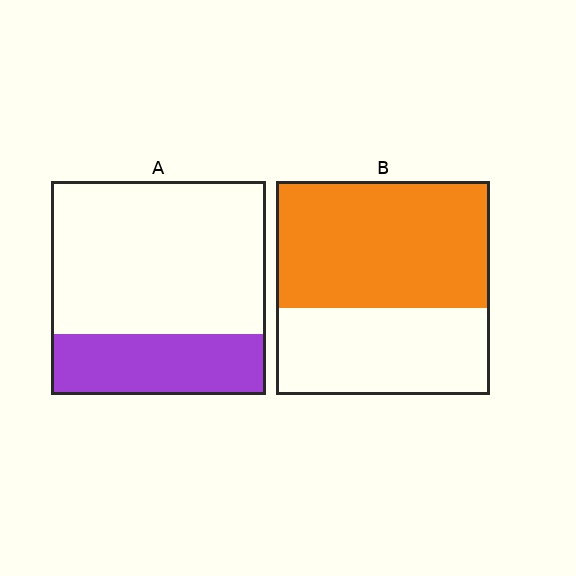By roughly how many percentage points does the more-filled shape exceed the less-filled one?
By roughly 30 percentage points (B over A).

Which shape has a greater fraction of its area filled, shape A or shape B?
Shape B.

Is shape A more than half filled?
No.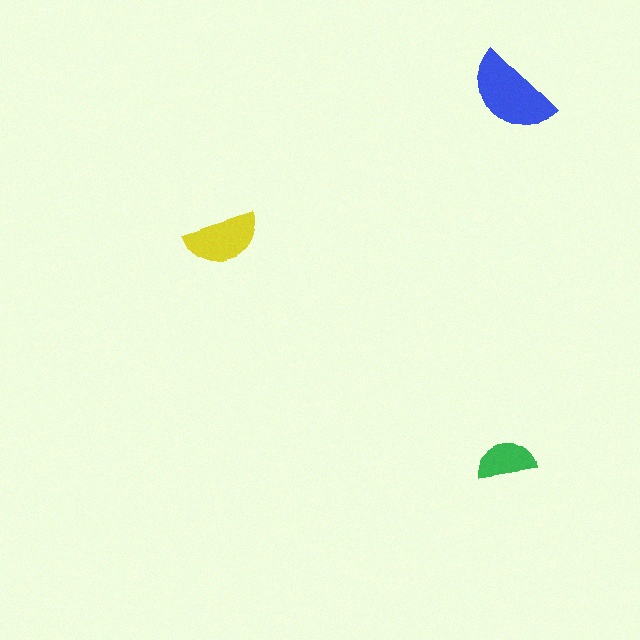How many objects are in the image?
There are 3 objects in the image.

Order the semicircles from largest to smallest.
the blue one, the yellow one, the green one.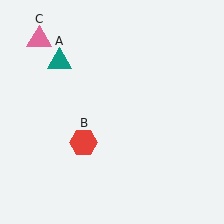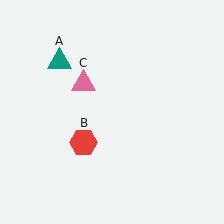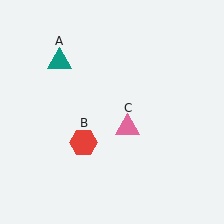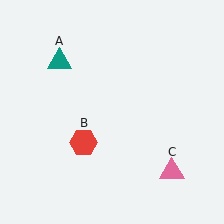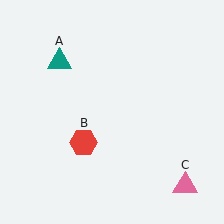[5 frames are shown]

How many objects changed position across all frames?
1 object changed position: pink triangle (object C).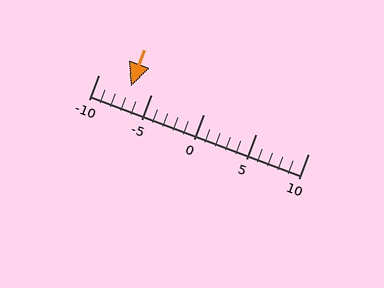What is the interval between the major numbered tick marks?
The major tick marks are spaced 5 units apart.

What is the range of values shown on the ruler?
The ruler shows values from -10 to 10.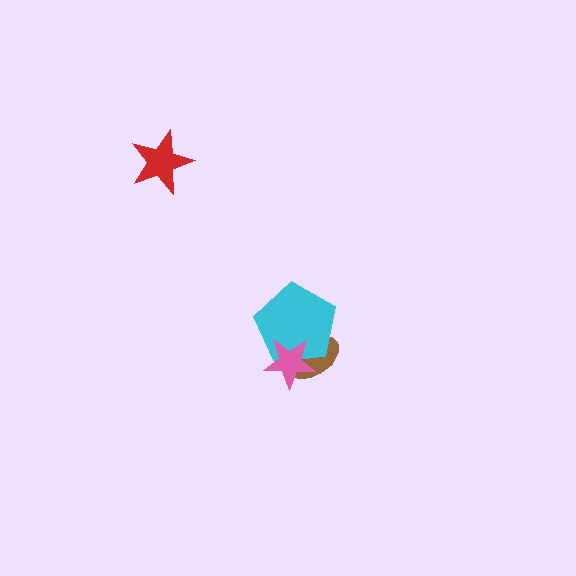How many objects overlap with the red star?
0 objects overlap with the red star.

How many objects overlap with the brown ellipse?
2 objects overlap with the brown ellipse.